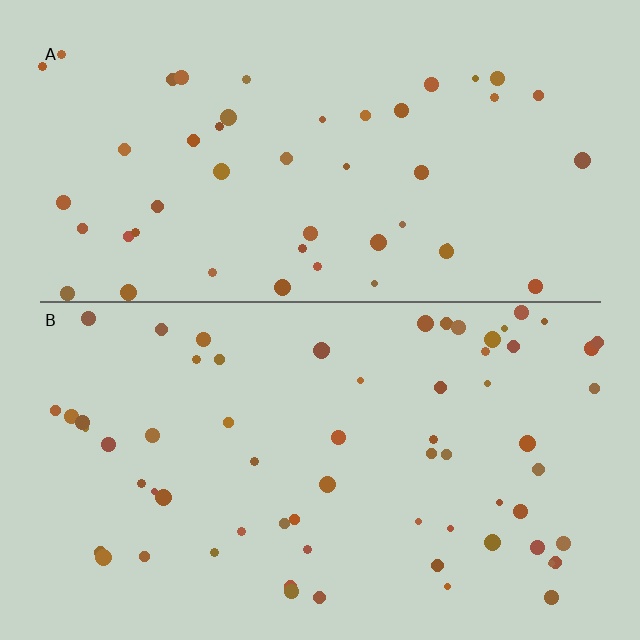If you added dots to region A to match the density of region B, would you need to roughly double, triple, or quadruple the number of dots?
Approximately double.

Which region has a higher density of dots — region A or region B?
B (the bottom).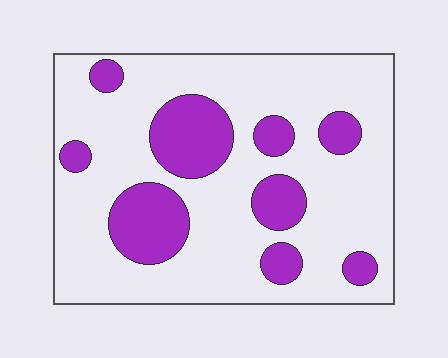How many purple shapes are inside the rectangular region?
9.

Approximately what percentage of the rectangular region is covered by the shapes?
Approximately 25%.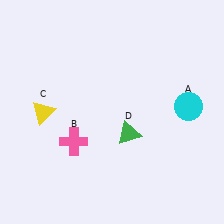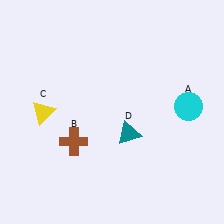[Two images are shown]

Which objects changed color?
B changed from pink to brown. D changed from green to teal.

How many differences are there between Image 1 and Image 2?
There are 2 differences between the two images.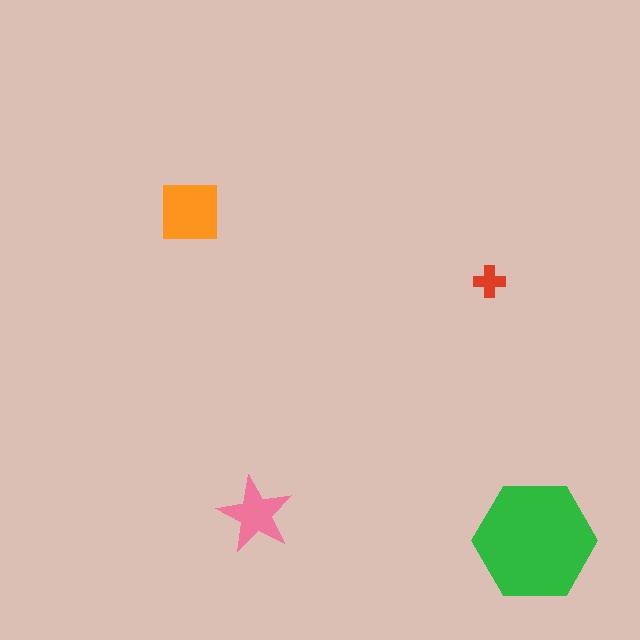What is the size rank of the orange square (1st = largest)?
2nd.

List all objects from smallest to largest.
The red cross, the pink star, the orange square, the green hexagon.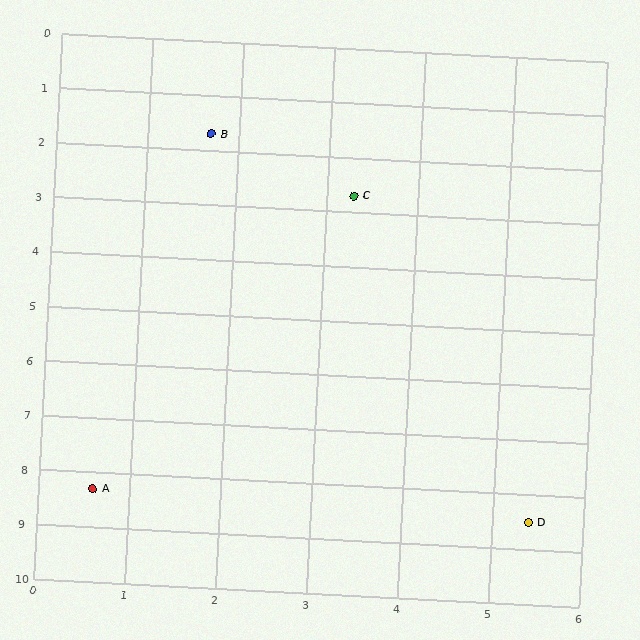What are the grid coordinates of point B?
Point B is at approximately (1.7, 1.7).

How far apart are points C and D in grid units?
Points C and D are about 6.2 grid units apart.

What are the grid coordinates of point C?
Point C is at approximately (3.3, 2.7).